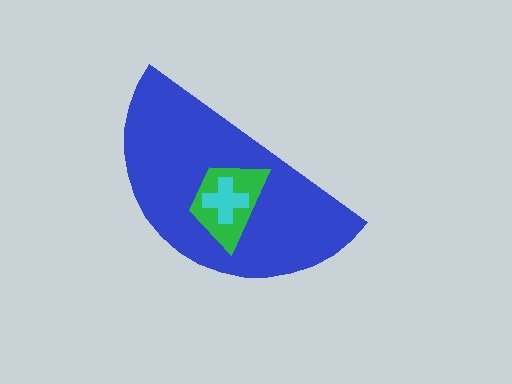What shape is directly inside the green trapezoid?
The cyan cross.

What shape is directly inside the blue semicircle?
The green trapezoid.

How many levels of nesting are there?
3.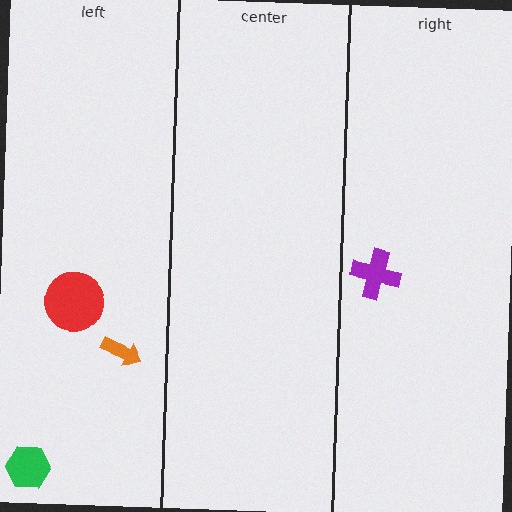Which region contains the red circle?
The left region.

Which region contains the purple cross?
The right region.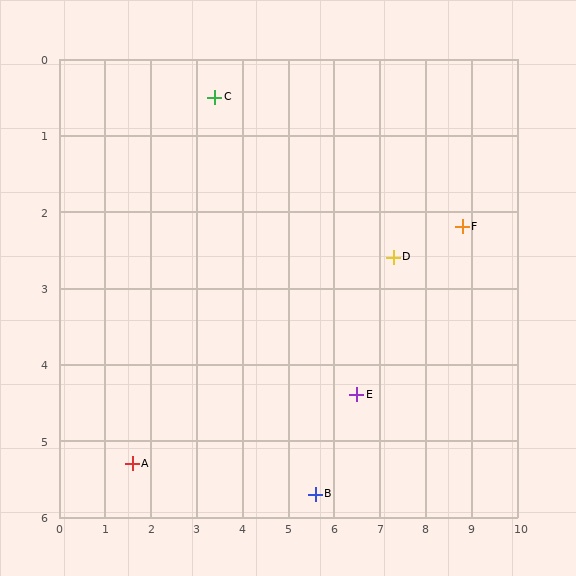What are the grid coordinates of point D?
Point D is at approximately (7.3, 2.6).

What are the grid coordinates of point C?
Point C is at approximately (3.4, 0.5).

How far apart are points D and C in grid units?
Points D and C are about 4.4 grid units apart.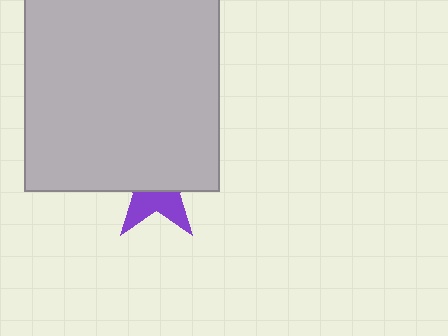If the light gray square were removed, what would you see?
You would see the complete purple star.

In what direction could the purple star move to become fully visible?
The purple star could move down. That would shift it out from behind the light gray square entirely.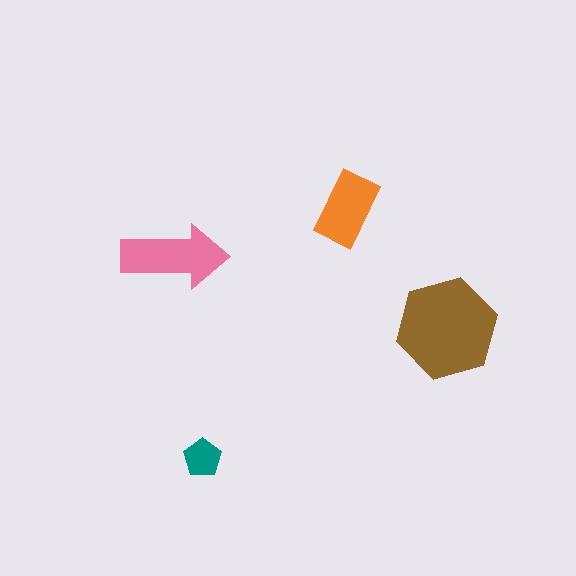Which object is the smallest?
The teal pentagon.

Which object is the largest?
The brown hexagon.